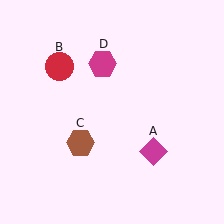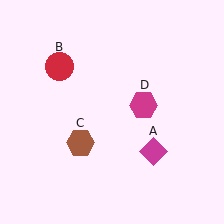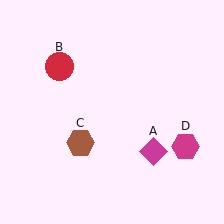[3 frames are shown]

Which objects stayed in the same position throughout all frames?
Magenta diamond (object A) and red circle (object B) and brown hexagon (object C) remained stationary.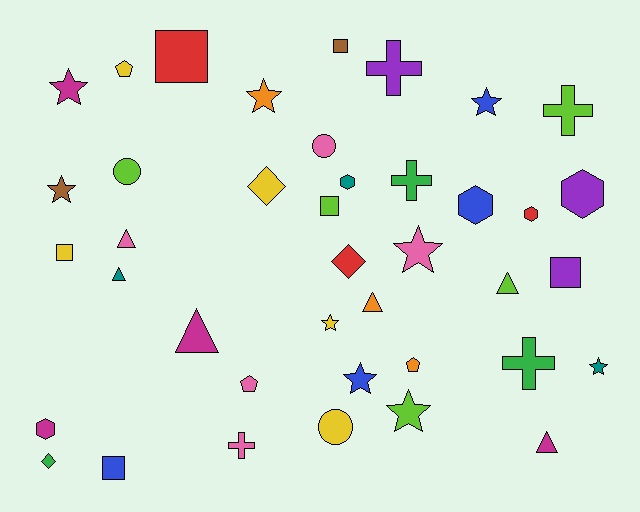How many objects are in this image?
There are 40 objects.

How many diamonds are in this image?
There are 3 diamonds.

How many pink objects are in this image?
There are 5 pink objects.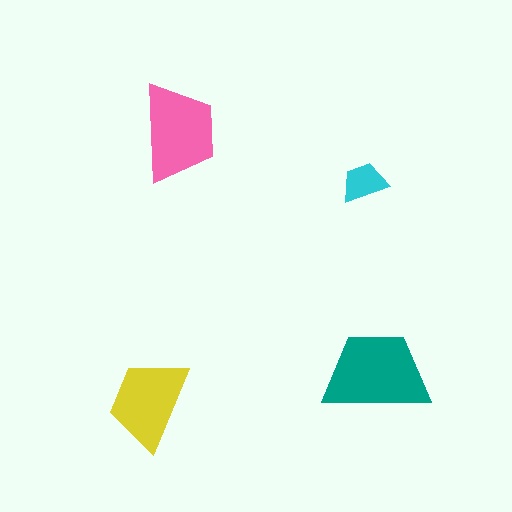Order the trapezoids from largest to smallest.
the teal one, the pink one, the yellow one, the cyan one.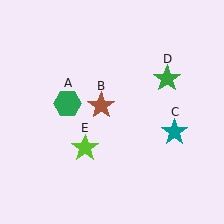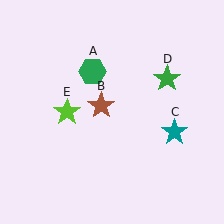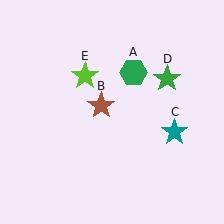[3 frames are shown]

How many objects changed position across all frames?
2 objects changed position: green hexagon (object A), lime star (object E).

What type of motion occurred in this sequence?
The green hexagon (object A), lime star (object E) rotated clockwise around the center of the scene.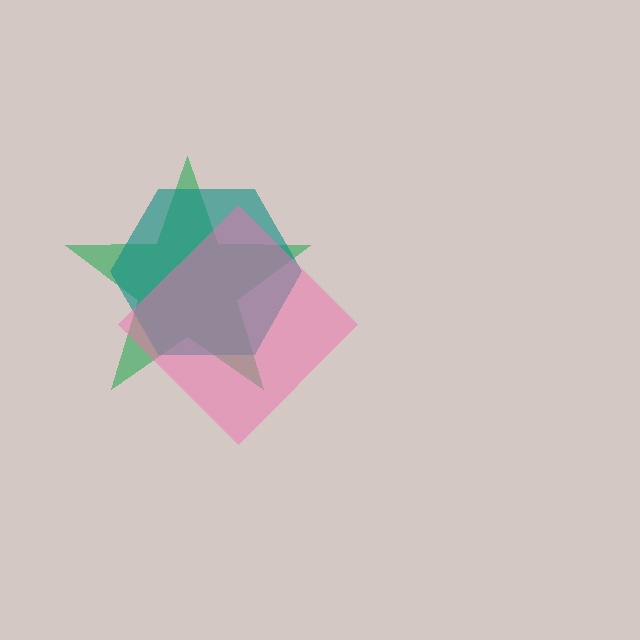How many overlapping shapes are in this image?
There are 3 overlapping shapes in the image.